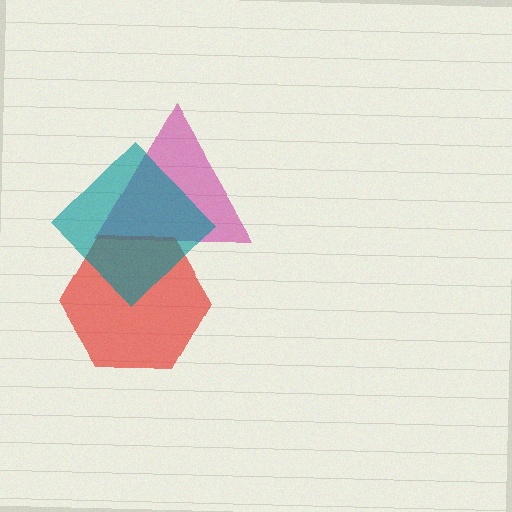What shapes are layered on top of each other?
The layered shapes are: a magenta triangle, a red hexagon, a teal diamond.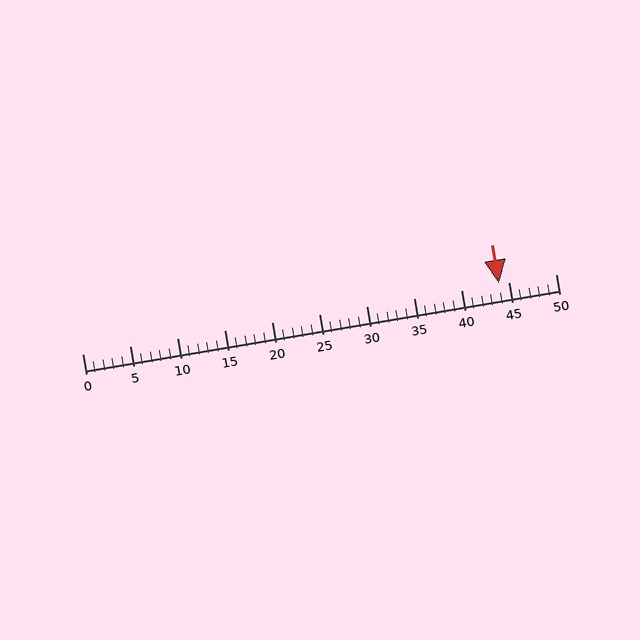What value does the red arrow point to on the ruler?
The red arrow points to approximately 44.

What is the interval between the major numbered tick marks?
The major tick marks are spaced 5 units apart.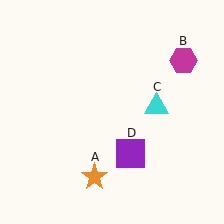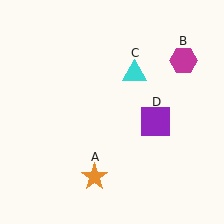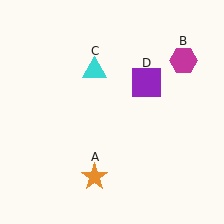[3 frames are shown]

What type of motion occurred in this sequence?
The cyan triangle (object C), purple square (object D) rotated counterclockwise around the center of the scene.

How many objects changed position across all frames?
2 objects changed position: cyan triangle (object C), purple square (object D).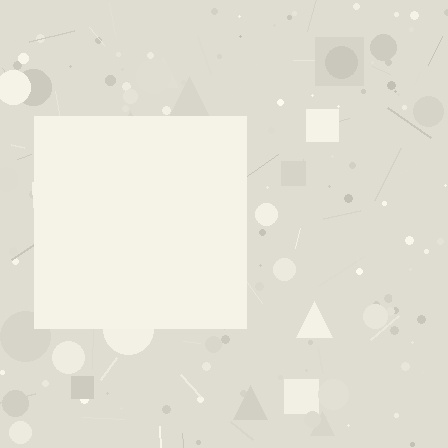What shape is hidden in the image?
A square is hidden in the image.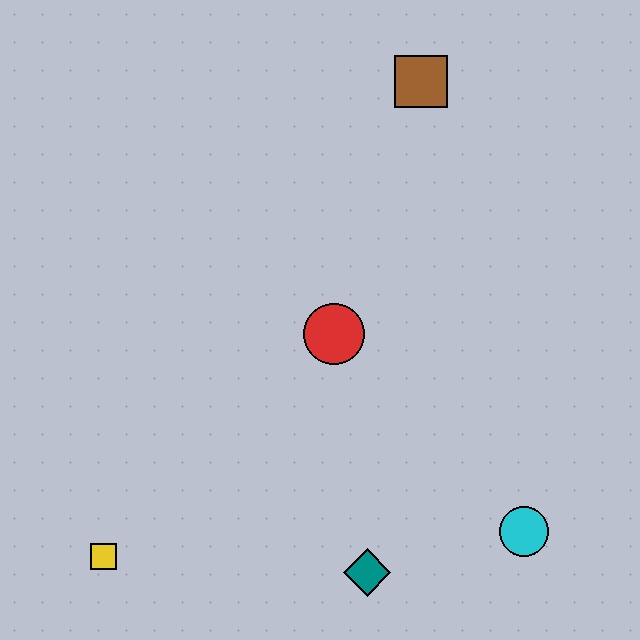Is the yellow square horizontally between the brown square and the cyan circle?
No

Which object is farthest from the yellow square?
The brown square is farthest from the yellow square.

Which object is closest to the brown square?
The red circle is closest to the brown square.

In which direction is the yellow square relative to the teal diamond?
The yellow square is to the left of the teal diamond.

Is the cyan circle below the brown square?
Yes